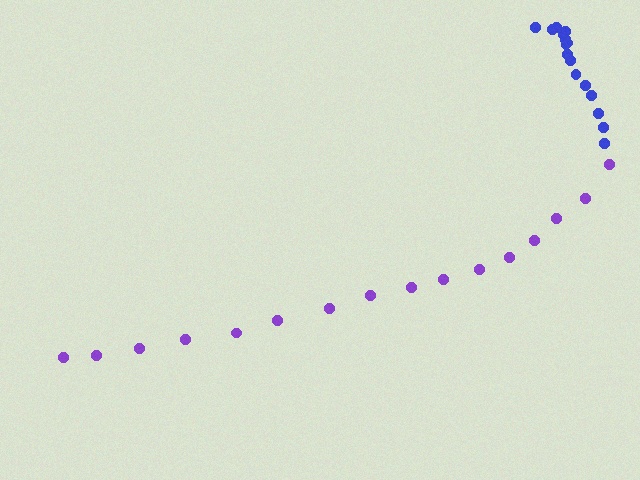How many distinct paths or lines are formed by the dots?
There are 2 distinct paths.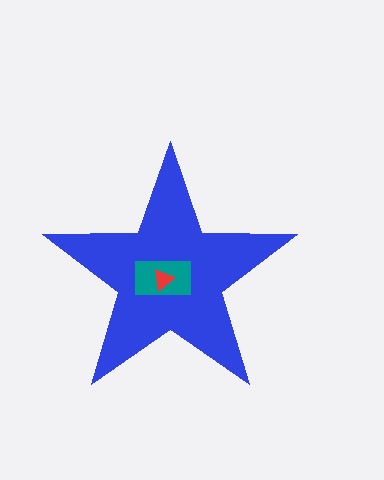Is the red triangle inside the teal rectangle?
Yes.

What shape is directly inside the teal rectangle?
The red triangle.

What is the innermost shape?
The red triangle.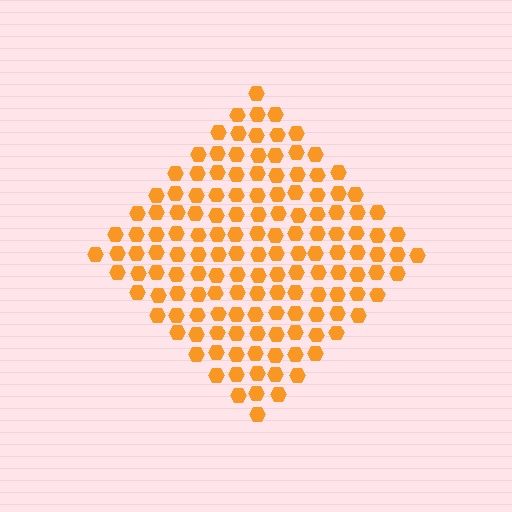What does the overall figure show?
The overall figure shows a diamond.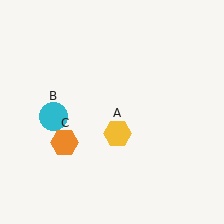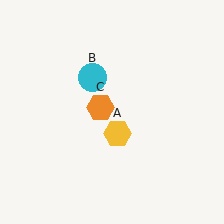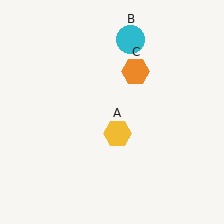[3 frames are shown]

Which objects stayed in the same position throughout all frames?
Yellow hexagon (object A) remained stationary.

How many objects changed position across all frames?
2 objects changed position: cyan circle (object B), orange hexagon (object C).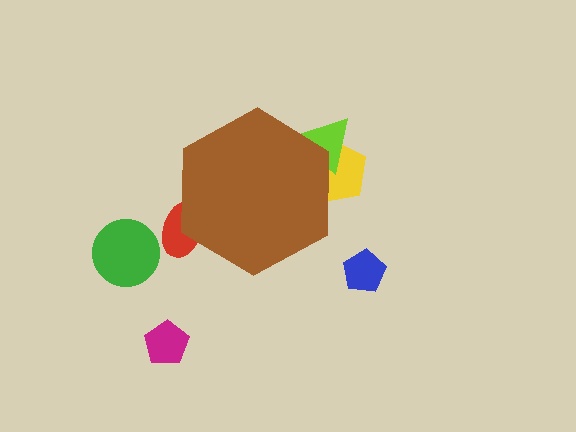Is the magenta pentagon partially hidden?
No, the magenta pentagon is fully visible.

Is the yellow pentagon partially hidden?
Yes, the yellow pentagon is partially hidden behind the brown hexagon.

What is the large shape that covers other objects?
A brown hexagon.